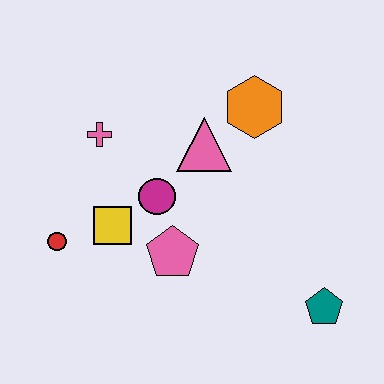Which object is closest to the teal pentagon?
The pink pentagon is closest to the teal pentagon.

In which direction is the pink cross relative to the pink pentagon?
The pink cross is above the pink pentagon.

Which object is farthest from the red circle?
The teal pentagon is farthest from the red circle.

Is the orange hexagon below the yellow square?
No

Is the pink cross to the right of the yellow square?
No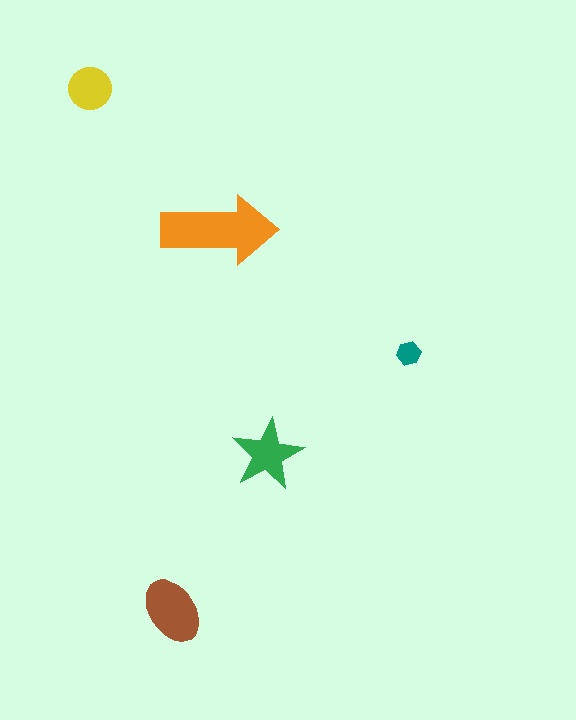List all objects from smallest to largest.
The teal hexagon, the yellow circle, the green star, the brown ellipse, the orange arrow.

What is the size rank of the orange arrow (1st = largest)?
1st.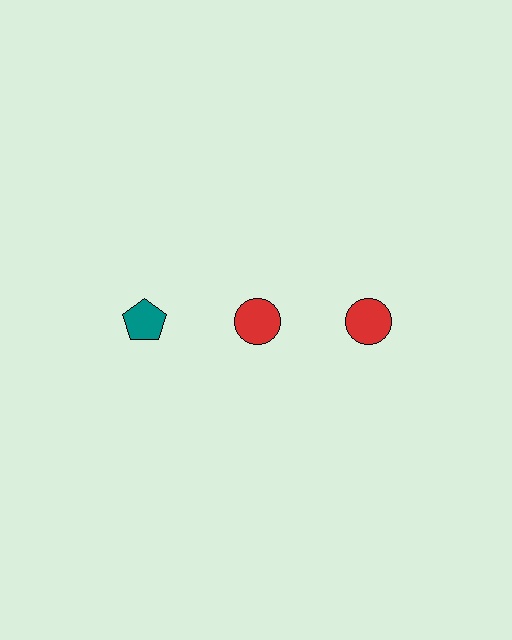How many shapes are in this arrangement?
There are 3 shapes arranged in a grid pattern.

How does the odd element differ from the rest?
It differs in both color (teal instead of red) and shape (pentagon instead of circle).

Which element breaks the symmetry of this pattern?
The teal pentagon in the top row, leftmost column breaks the symmetry. All other shapes are red circles.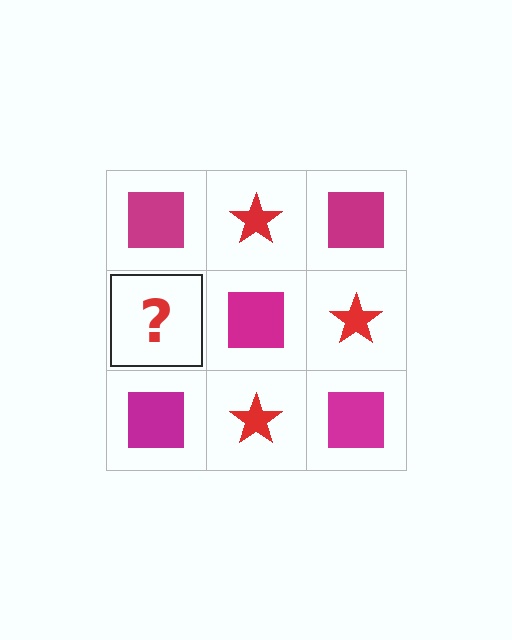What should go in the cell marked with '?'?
The missing cell should contain a red star.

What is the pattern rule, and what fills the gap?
The rule is that it alternates magenta square and red star in a checkerboard pattern. The gap should be filled with a red star.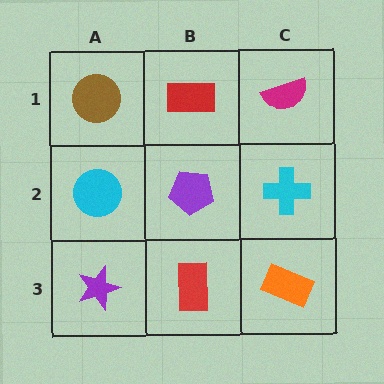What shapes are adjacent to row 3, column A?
A cyan circle (row 2, column A), a red rectangle (row 3, column B).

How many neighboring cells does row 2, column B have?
4.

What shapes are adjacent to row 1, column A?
A cyan circle (row 2, column A), a red rectangle (row 1, column B).